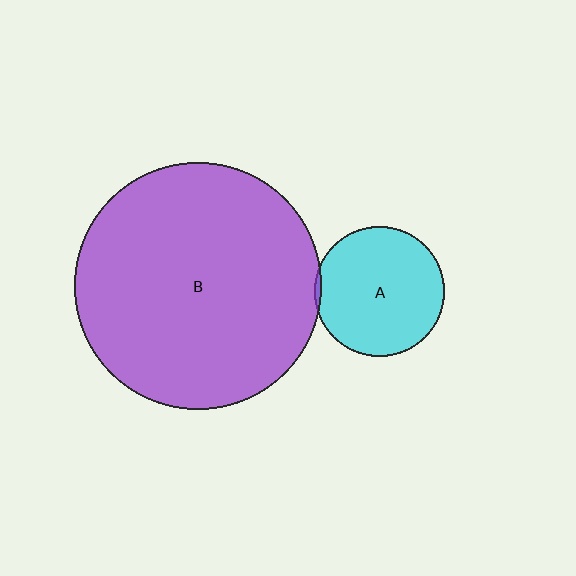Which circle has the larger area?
Circle B (purple).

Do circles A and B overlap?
Yes.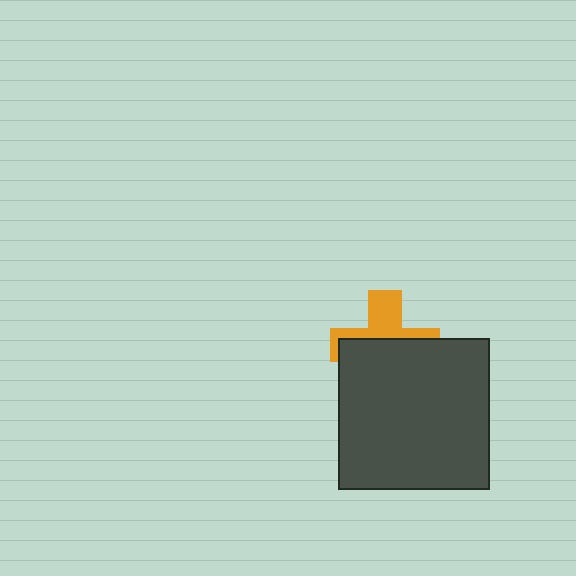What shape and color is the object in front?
The object in front is a dark gray square.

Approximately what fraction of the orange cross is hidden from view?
Roughly 59% of the orange cross is hidden behind the dark gray square.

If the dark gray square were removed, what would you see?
You would see the complete orange cross.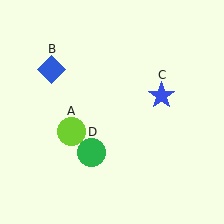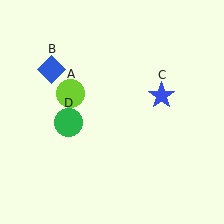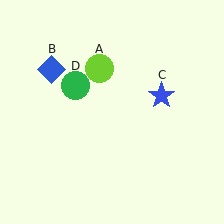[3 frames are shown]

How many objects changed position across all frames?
2 objects changed position: lime circle (object A), green circle (object D).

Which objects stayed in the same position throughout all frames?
Blue diamond (object B) and blue star (object C) remained stationary.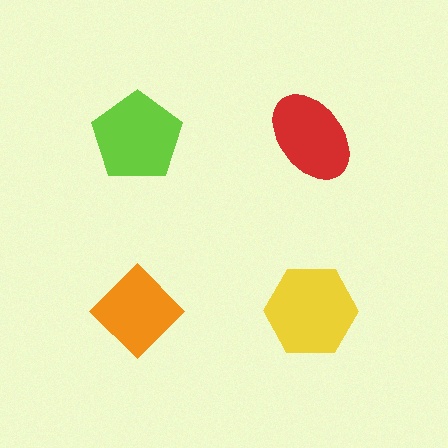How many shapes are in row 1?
2 shapes.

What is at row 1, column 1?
A lime pentagon.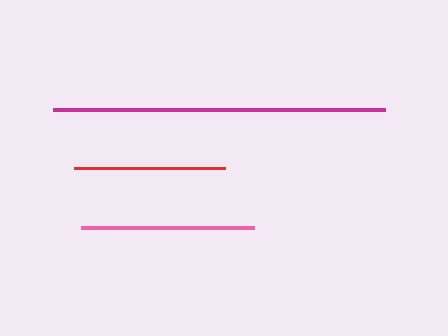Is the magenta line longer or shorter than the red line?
The magenta line is longer than the red line.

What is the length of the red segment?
The red segment is approximately 151 pixels long.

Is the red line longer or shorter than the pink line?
The pink line is longer than the red line.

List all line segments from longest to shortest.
From longest to shortest: magenta, pink, red.